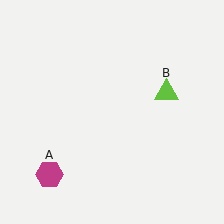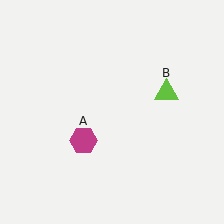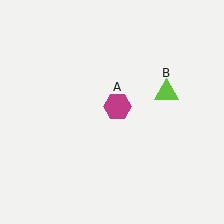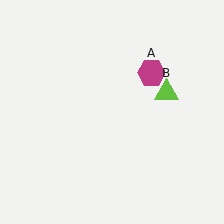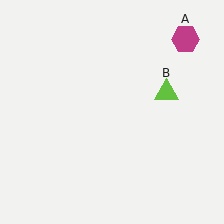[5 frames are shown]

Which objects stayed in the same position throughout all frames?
Lime triangle (object B) remained stationary.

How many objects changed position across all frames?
1 object changed position: magenta hexagon (object A).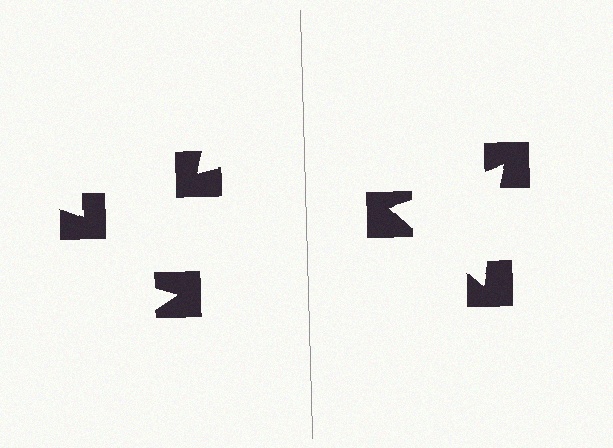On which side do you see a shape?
An illusory triangle appears on the right side. On the left side the wedge cuts are rotated, so no coherent shape forms.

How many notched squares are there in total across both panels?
6 — 3 on each side.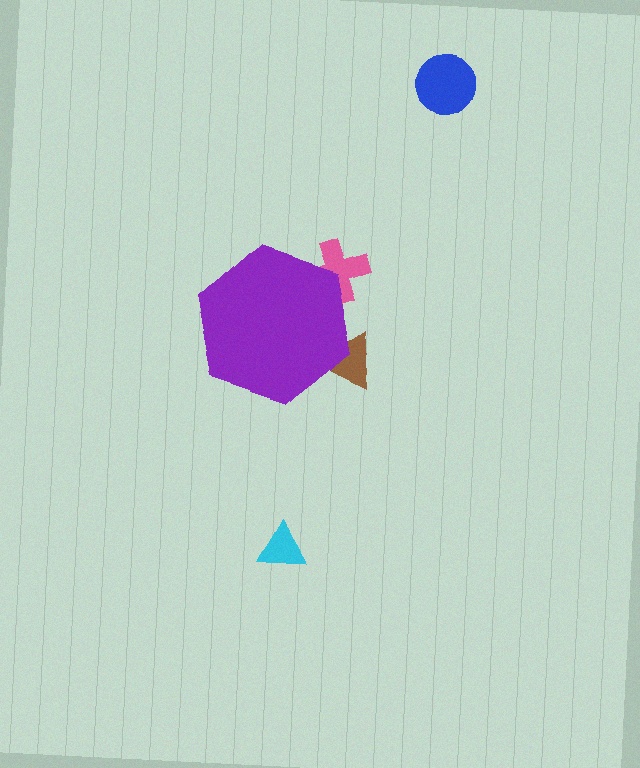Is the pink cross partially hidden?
Yes, the pink cross is partially hidden behind the purple hexagon.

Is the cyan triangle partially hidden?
No, the cyan triangle is fully visible.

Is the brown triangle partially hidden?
Yes, the brown triangle is partially hidden behind the purple hexagon.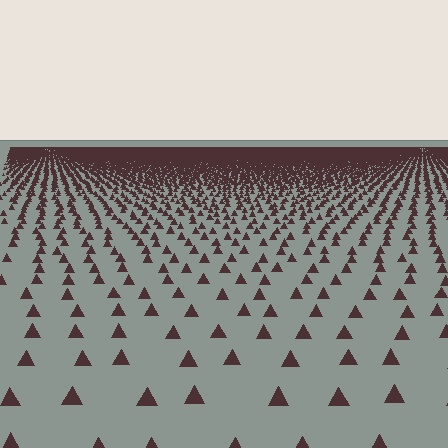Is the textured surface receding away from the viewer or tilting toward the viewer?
The surface is receding away from the viewer. Texture elements get smaller and denser toward the top.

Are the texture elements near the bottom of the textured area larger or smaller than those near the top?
Larger. Near the bottom, elements are closer to the viewer and appear at a bigger on-screen size.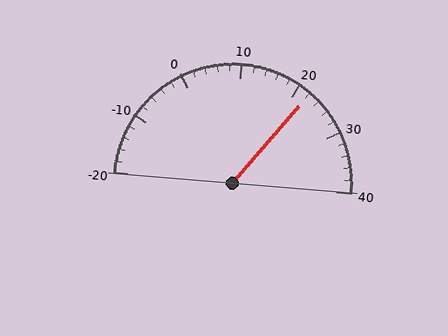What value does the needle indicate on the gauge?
The needle indicates approximately 22.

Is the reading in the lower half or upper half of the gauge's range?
The reading is in the upper half of the range (-20 to 40).